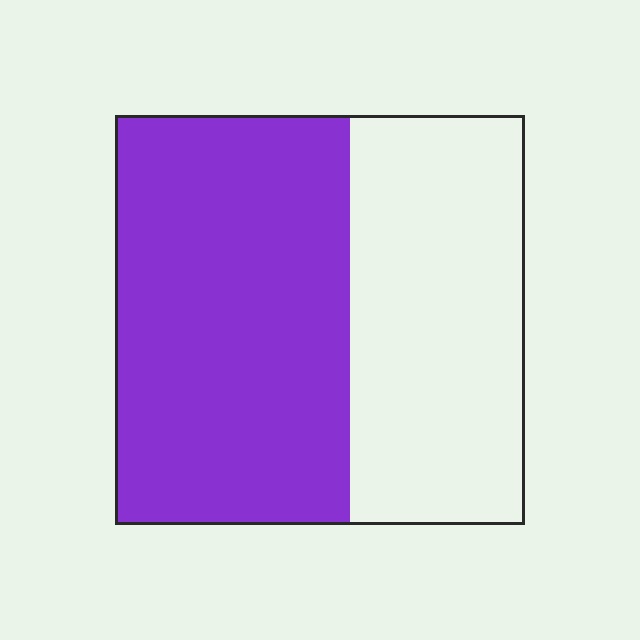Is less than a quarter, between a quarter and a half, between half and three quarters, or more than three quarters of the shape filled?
Between half and three quarters.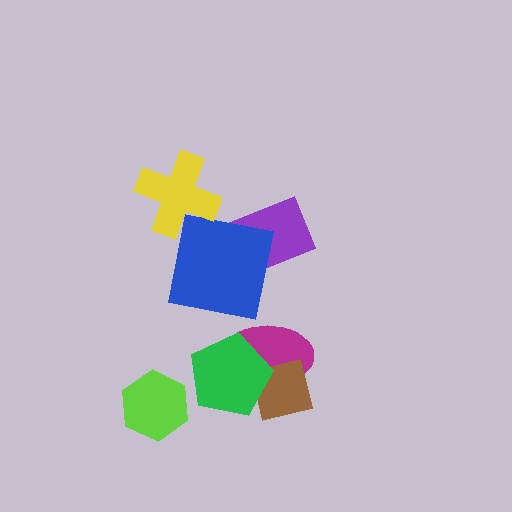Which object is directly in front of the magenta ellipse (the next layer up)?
The brown square is directly in front of the magenta ellipse.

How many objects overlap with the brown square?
2 objects overlap with the brown square.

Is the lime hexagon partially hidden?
No, no other shape covers it.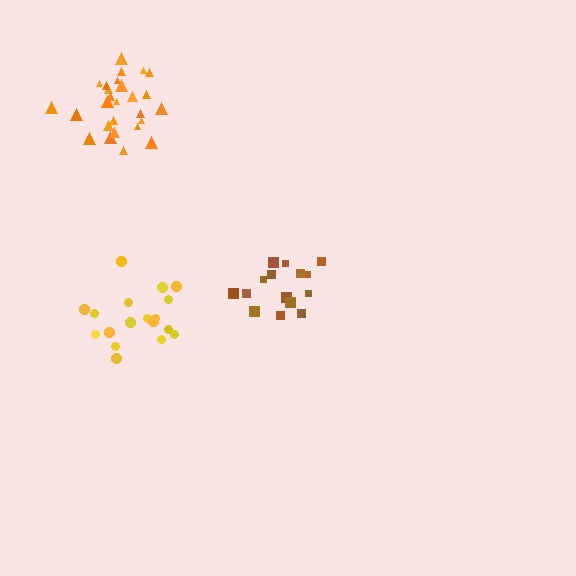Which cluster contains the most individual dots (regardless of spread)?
Orange (27).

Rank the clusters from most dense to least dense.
orange, brown, yellow.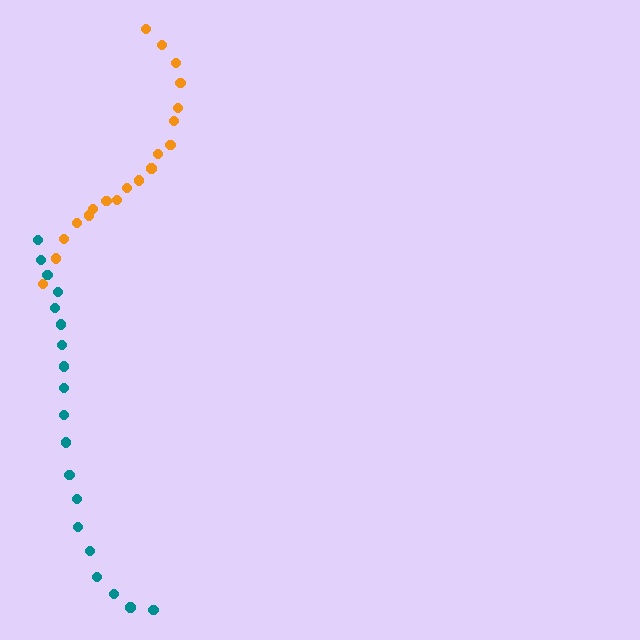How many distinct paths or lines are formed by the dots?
There are 2 distinct paths.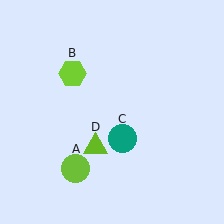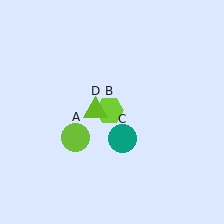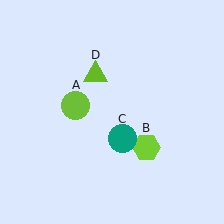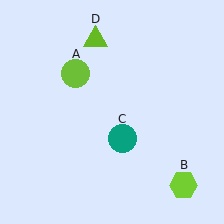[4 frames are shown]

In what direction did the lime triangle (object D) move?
The lime triangle (object D) moved up.